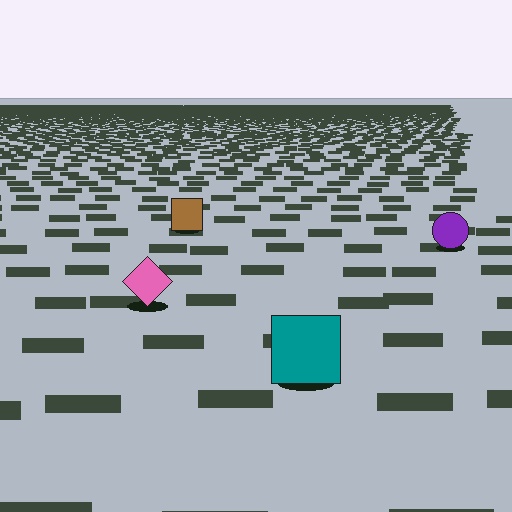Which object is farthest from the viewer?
The brown square is farthest from the viewer. It appears smaller and the ground texture around it is denser.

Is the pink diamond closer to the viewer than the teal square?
No. The teal square is closer — you can tell from the texture gradient: the ground texture is coarser near it.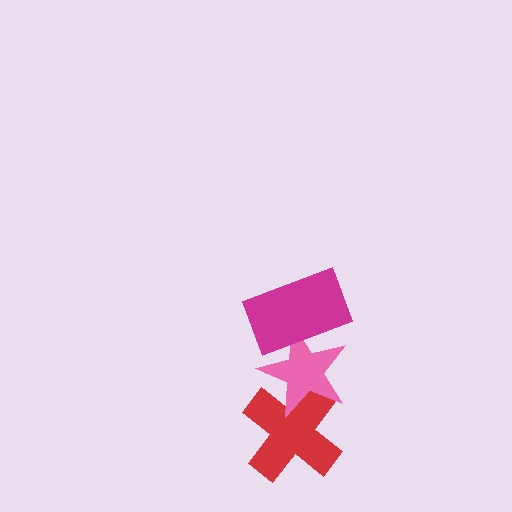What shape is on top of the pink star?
The magenta rectangle is on top of the pink star.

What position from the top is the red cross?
The red cross is 3rd from the top.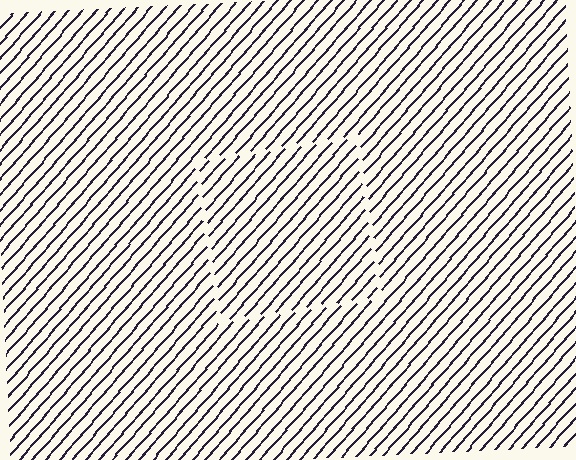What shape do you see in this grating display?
An illusory square. The interior of the shape contains the same grating, shifted by half a period — the contour is defined by the phase discontinuity where line-ends from the inner and outer gratings abut.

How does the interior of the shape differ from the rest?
The interior of the shape contains the same grating, shifted by half a period — the contour is defined by the phase discontinuity where line-ends from the inner and outer gratings abut.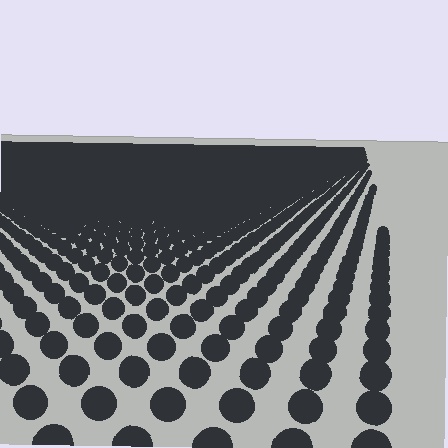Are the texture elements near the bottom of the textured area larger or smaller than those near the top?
Larger. Near the bottom, elements are closer to the viewer and appear at a bigger on-screen size.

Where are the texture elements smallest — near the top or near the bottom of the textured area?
Near the top.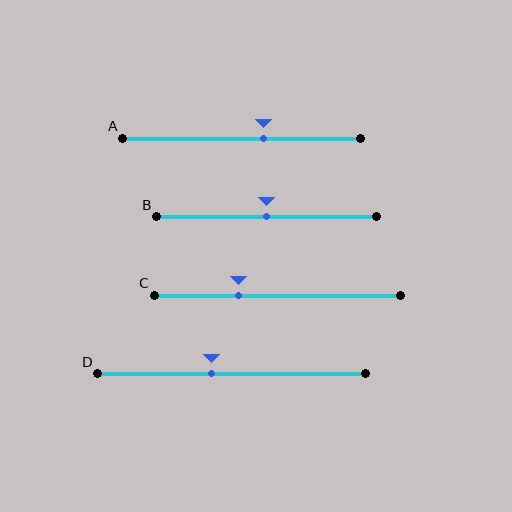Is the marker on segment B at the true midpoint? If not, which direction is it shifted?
Yes, the marker on segment B is at the true midpoint.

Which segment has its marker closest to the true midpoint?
Segment B has its marker closest to the true midpoint.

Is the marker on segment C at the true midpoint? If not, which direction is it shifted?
No, the marker on segment C is shifted to the left by about 16% of the segment length.